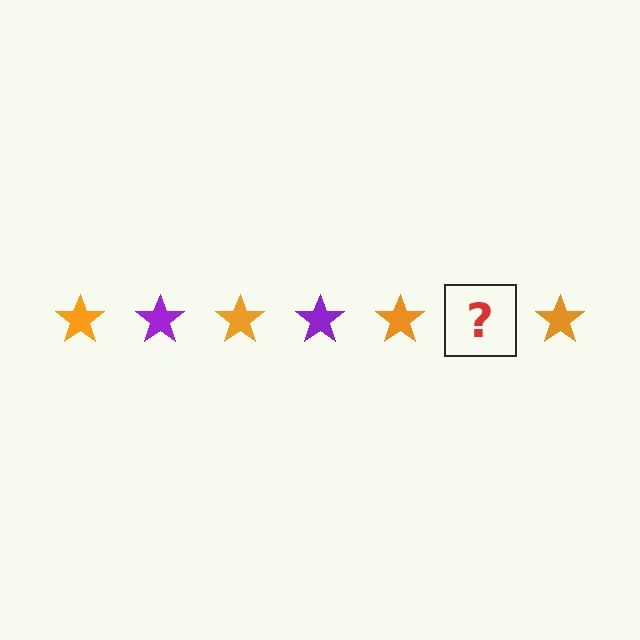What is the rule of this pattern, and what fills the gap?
The rule is that the pattern cycles through orange, purple stars. The gap should be filled with a purple star.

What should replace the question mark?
The question mark should be replaced with a purple star.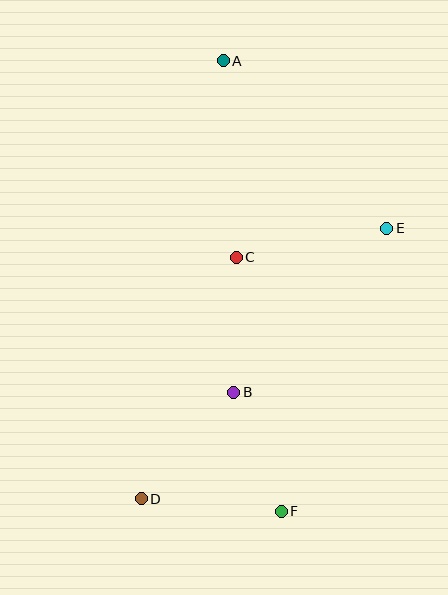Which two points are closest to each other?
Points B and F are closest to each other.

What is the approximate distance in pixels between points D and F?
The distance between D and F is approximately 140 pixels.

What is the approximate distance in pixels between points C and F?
The distance between C and F is approximately 258 pixels.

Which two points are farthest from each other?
Points A and F are farthest from each other.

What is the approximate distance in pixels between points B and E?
The distance between B and E is approximately 224 pixels.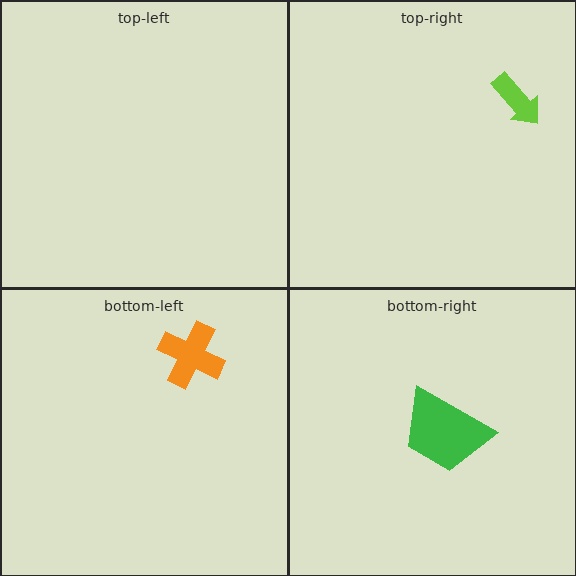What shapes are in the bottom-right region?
The green trapezoid.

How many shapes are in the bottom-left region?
1.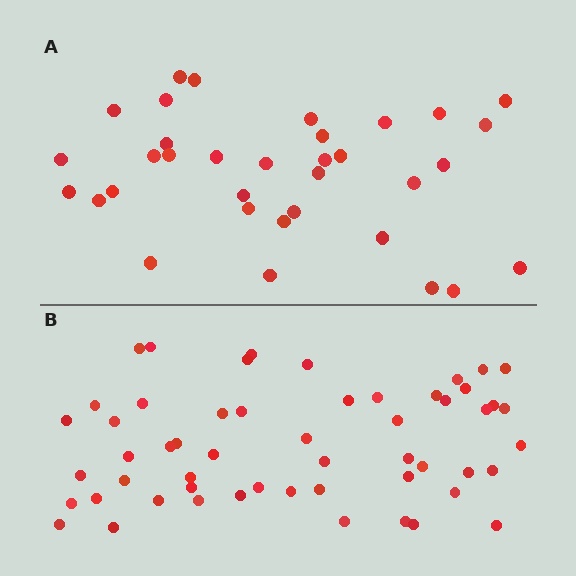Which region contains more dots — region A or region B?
Region B (the bottom region) has more dots.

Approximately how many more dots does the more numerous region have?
Region B has approximately 20 more dots than region A.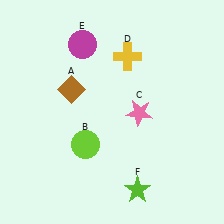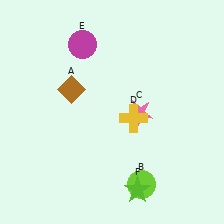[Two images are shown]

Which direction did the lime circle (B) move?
The lime circle (B) moved right.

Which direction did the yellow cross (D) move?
The yellow cross (D) moved down.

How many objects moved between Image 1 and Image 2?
2 objects moved between the two images.